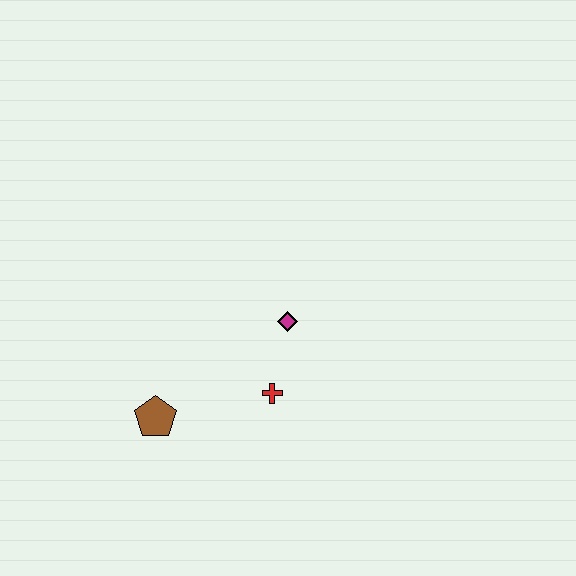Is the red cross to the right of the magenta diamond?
No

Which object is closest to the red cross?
The magenta diamond is closest to the red cross.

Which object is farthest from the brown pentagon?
The magenta diamond is farthest from the brown pentagon.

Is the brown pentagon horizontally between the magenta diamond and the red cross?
No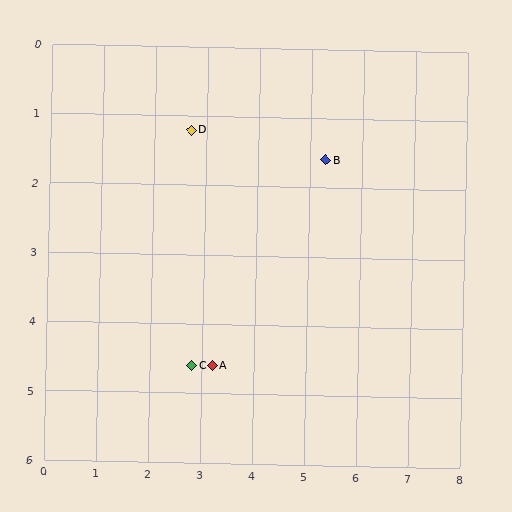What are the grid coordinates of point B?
Point B is at approximately (5.3, 1.6).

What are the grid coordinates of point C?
Point C is at approximately (2.8, 4.6).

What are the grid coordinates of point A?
Point A is at approximately (3.2, 4.6).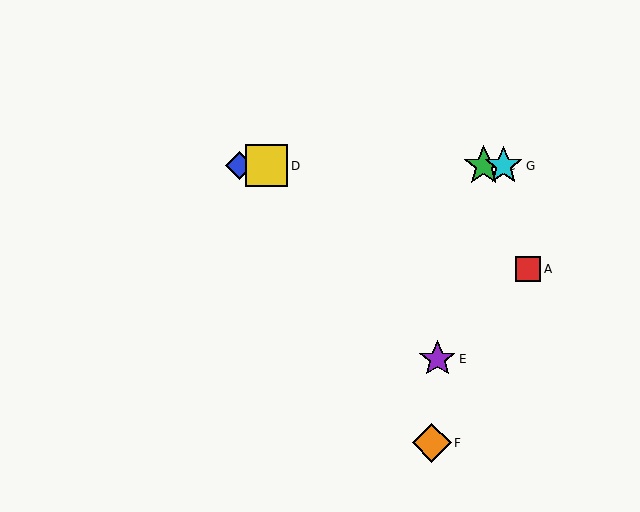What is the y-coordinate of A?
Object A is at y≈269.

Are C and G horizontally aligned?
Yes, both are at y≈166.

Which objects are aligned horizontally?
Objects B, C, D, G are aligned horizontally.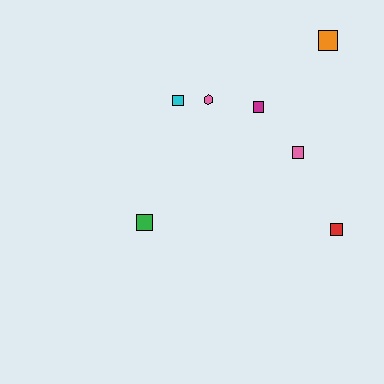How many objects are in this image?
There are 7 objects.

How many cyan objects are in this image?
There is 1 cyan object.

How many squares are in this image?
There are 6 squares.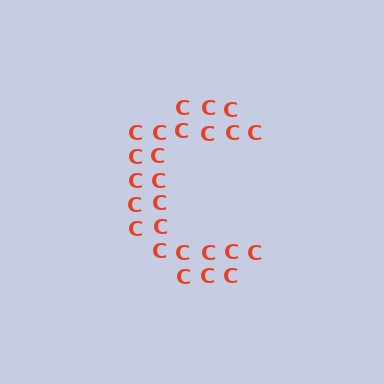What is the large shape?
The large shape is the letter C.